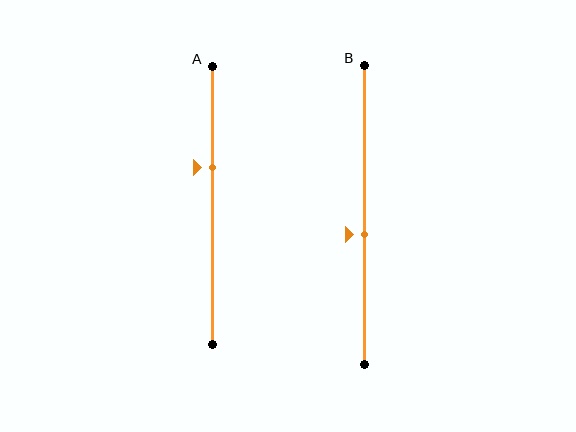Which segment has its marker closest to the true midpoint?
Segment B has its marker closest to the true midpoint.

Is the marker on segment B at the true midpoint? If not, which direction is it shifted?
No, the marker on segment B is shifted downward by about 7% of the segment length.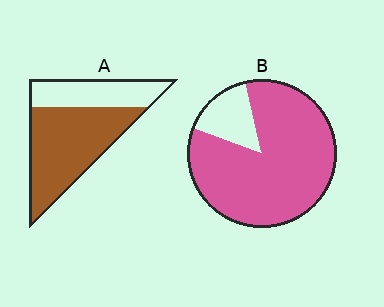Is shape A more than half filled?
Yes.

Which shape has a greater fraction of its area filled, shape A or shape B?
Shape B.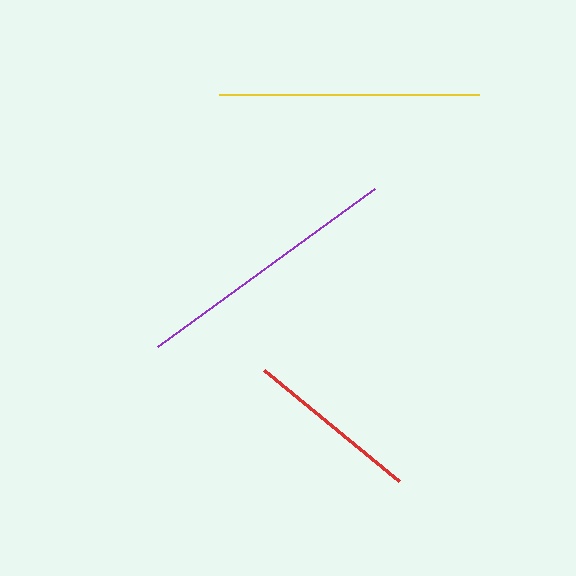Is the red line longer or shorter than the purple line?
The purple line is longer than the red line.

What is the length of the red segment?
The red segment is approximately 175 pixels long.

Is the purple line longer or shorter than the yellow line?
The purple line is longer than the yellow line.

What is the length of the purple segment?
The purple segment is approximately 268 pixels long.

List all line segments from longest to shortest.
From longest to shortest: purple, yellow, red.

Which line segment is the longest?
The purple line is the longest at approximately 268 pixels.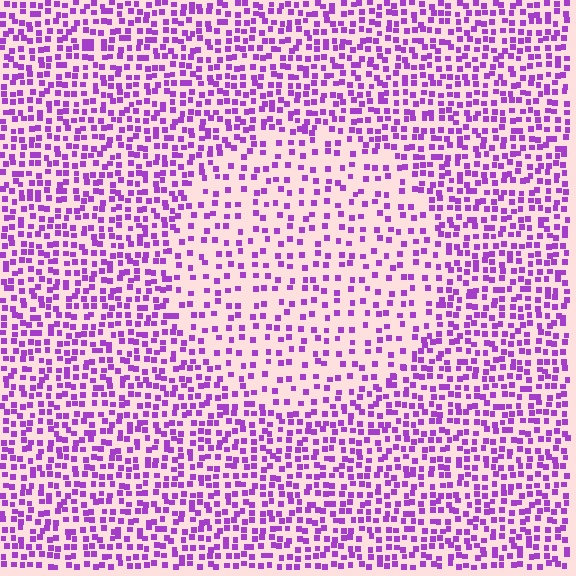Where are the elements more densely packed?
The elements are more densely packed outside the circle boundary.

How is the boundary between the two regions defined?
The boundary is defined by a change in element density (approximately 1.9x ratio). All elements are the same color, size, and shape.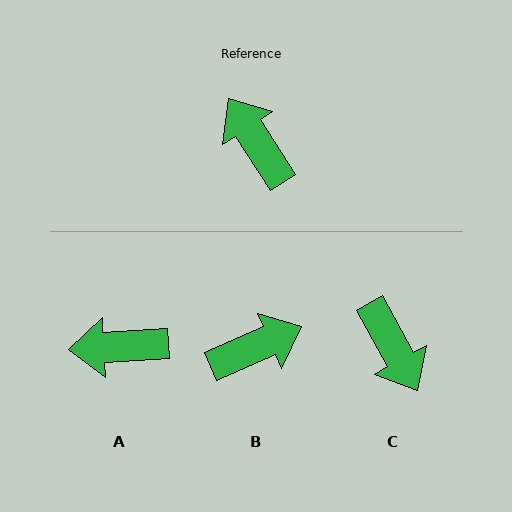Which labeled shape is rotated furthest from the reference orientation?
C, about 176 degrees away.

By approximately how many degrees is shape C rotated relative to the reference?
Approximately 176 degrees counter-clockwise.